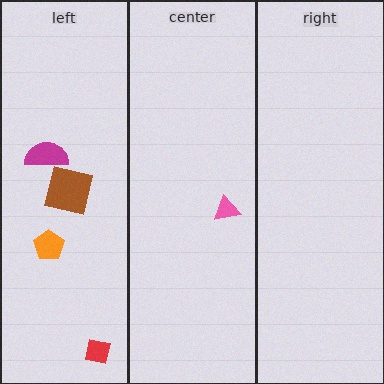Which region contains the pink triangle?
The center region.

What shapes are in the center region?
The pink triangle.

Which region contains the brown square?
The left region.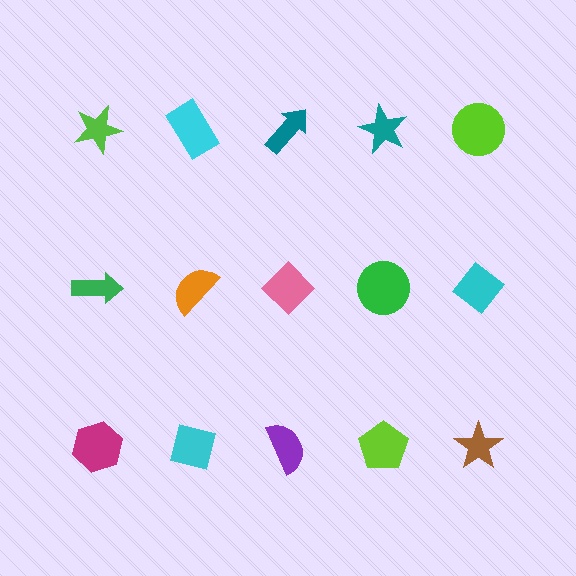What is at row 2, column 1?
A green arrow.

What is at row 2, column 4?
A green circle.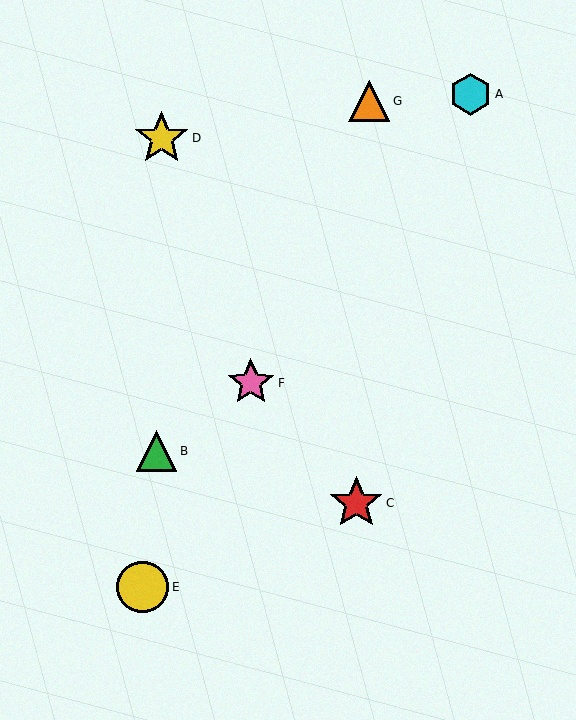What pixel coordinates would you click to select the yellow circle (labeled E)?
Click at (143, 587) to select the yellow circle E.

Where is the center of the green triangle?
The center of the green triangle is at (157, 451).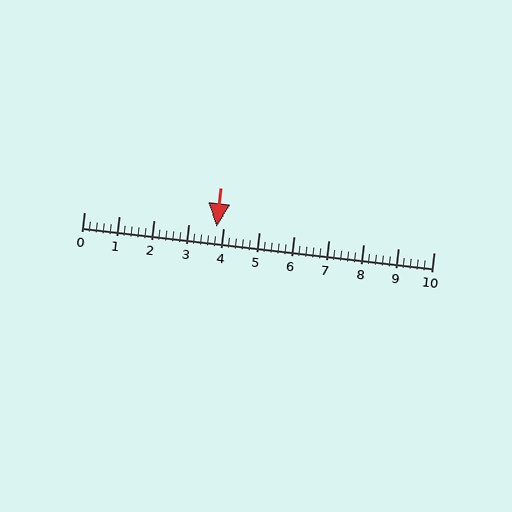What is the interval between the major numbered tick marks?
The major tick marks are spaced 1 units apart.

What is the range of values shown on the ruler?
The ruler shows values from 0 to 10.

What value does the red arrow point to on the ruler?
The red arrow points to approximately 3.8.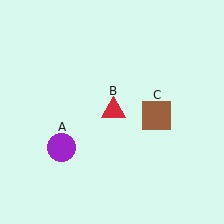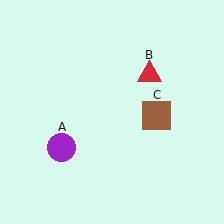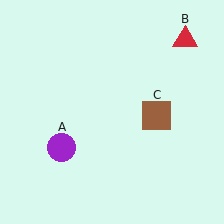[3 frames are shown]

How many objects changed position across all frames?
1 object changed position: red triangle (object B).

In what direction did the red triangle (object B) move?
The red triangle (object B) moved up and to the right.